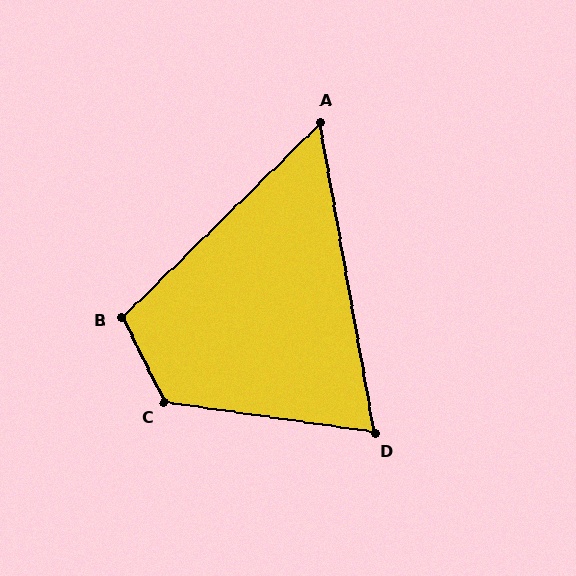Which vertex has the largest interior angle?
C, at approximately 125 degrees.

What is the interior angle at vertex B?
Approximately 108 degrees (obtuse).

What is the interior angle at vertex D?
Approximately 72 degrees (acute).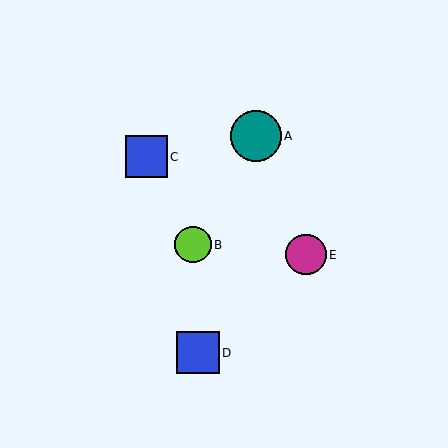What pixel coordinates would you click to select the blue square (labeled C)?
Click at (146, 157) to select the blue square C.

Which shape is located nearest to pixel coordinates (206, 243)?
The lime circle (labeled B) at (193, 245) is nearest to that location.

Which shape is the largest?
The teal circle (labeled A) is the largest.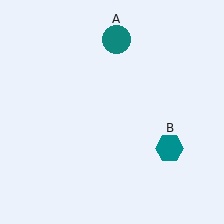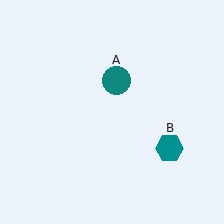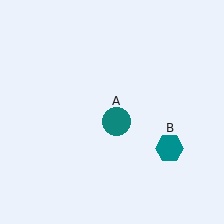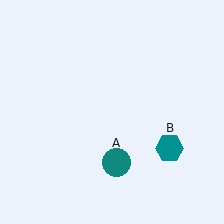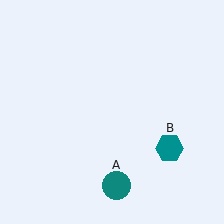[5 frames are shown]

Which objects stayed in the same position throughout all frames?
Teal hexagon (object B) remained stationary.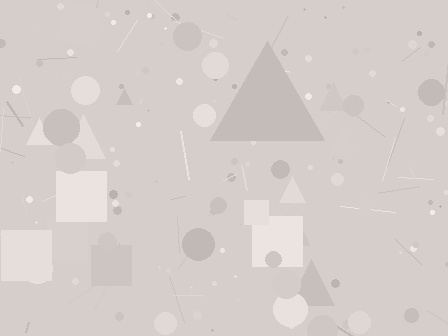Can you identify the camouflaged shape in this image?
The camouflaged shape is a triangle.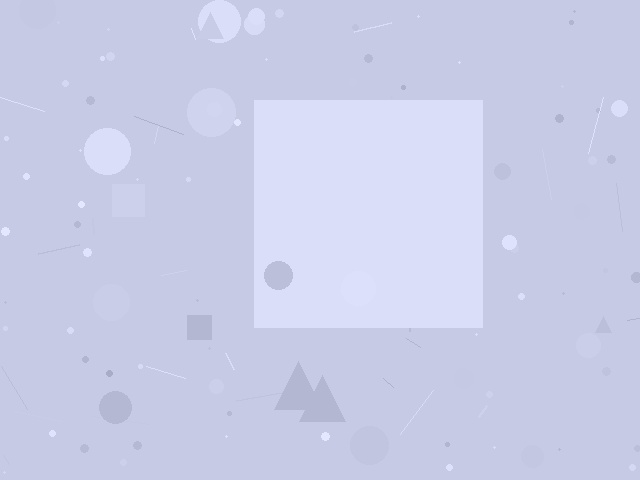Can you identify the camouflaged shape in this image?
The camouflaged shape is a square.